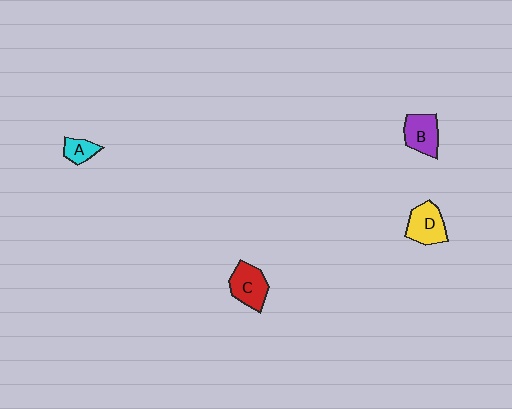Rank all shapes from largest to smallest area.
From largest to smallest: D (yellow), C (red), B (purple), A (cyan).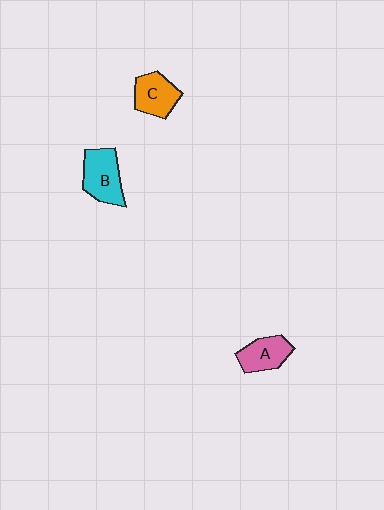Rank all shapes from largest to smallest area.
From largest to smallest: B (cyan), C (orange), A (pink).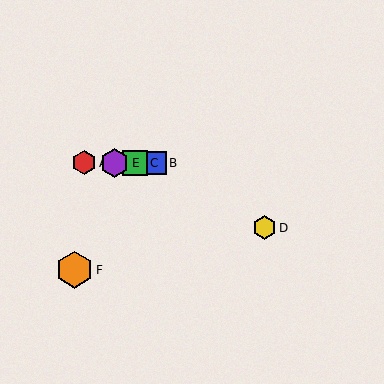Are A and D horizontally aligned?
No, A is at y≈163 and D is at y≈228.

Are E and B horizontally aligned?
Yes, both are at y≈163.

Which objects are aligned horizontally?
Objects A, B, C, E are aligned horizontally.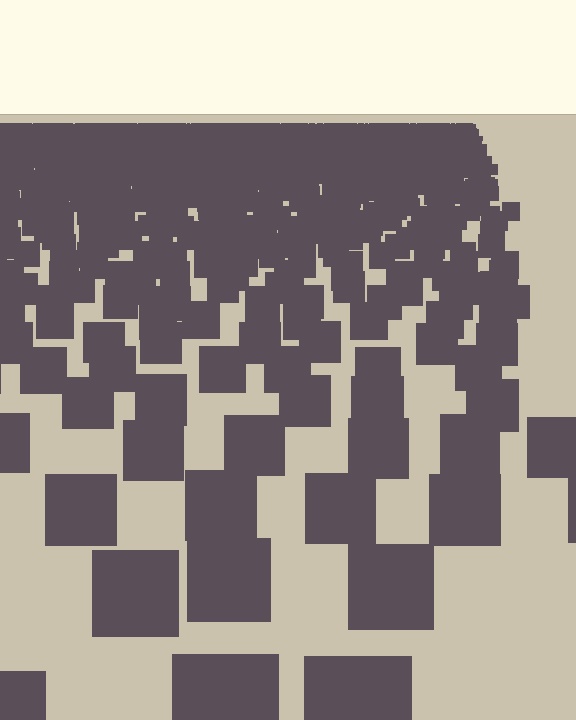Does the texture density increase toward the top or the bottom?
Density increases toward the top.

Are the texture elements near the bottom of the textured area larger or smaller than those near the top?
Larger. Near the bottom, elements are closer to the viewer and appear at a bigger on-screen size.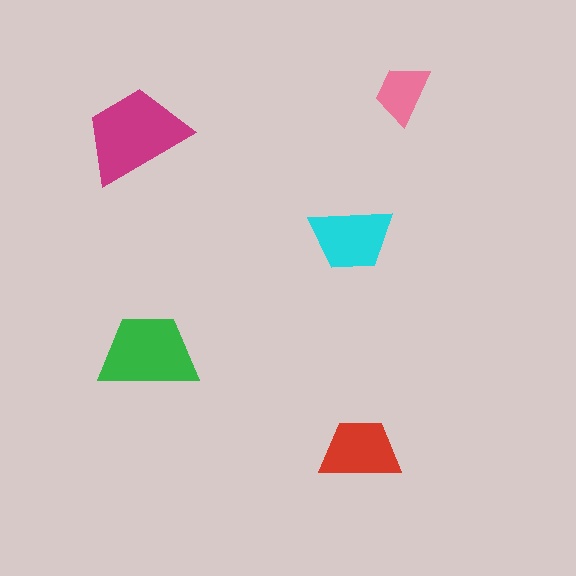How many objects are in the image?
There are 5 objects in the image.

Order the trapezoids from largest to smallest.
the magenta one, the green one, the cyan one, the red one, the pink one.